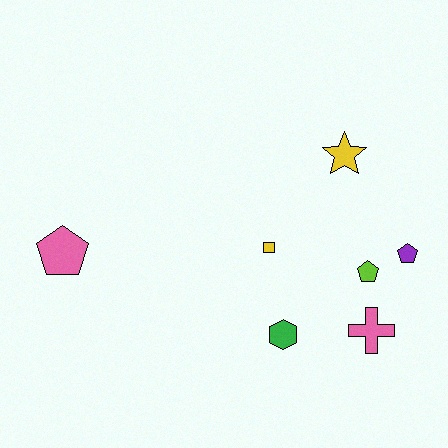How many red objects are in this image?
There are no red objects.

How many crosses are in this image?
There is 1 cross.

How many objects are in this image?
There are 7 objects.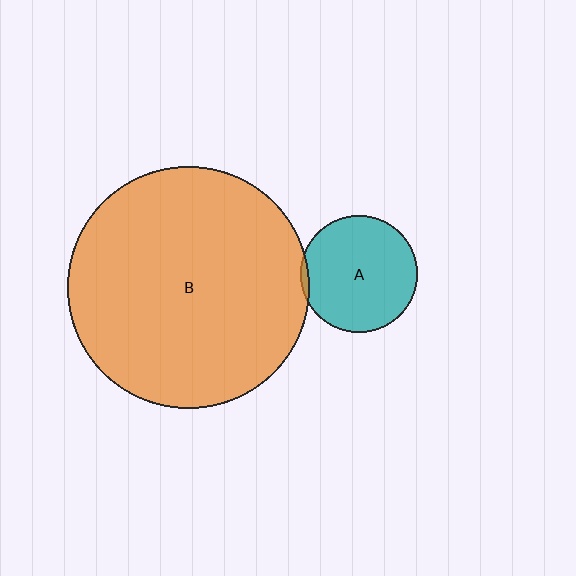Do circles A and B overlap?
Yes.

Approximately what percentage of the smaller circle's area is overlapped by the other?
Approximately 5%.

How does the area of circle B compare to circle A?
Approximately 4.3 times.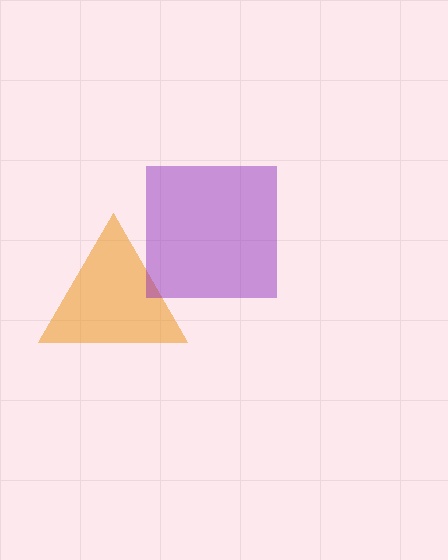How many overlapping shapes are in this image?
There are 2 overlapping shapes in the image.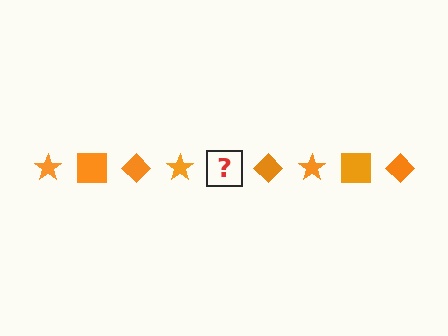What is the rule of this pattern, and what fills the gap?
The rule is that the pattern cycles through star, square, diamond shapes in orange. The gap should be filled with an orange square.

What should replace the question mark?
The question mark should be replaced with an orange square.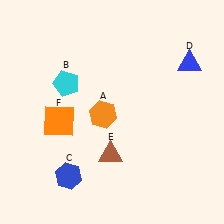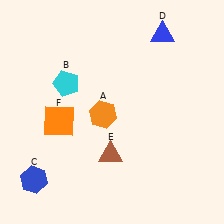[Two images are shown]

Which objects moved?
The objects that moved are: the blue hexagon (C), the blue triangle (D).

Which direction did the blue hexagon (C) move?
The blue hexagon (C) moved left.